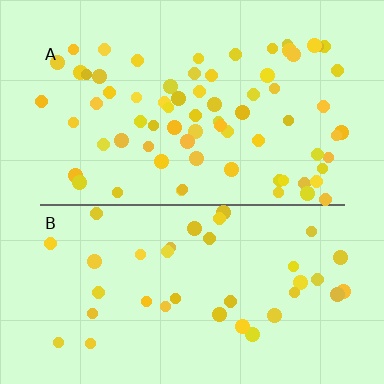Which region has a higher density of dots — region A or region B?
A (the top).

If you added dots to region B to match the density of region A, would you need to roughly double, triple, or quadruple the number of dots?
Approximately double.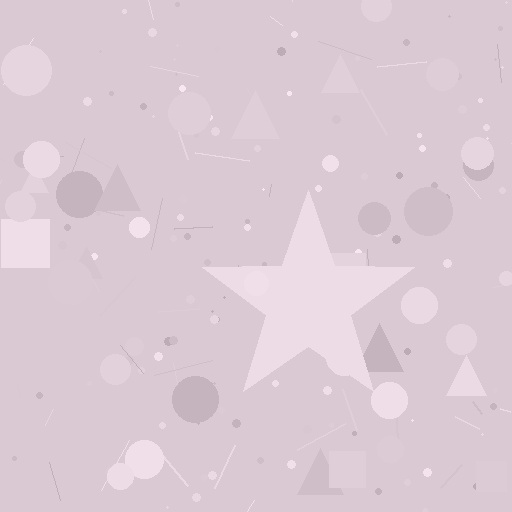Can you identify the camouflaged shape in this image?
The camouflaged shape is a star.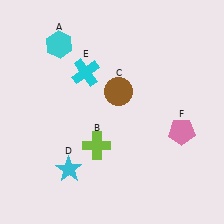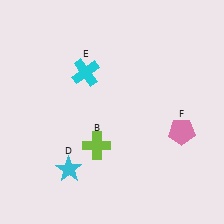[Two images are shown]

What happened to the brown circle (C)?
The brown circle (C) was removed in Image 2. It was in the top-right area of Image 1.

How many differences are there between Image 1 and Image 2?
There are 2 differences between the two images.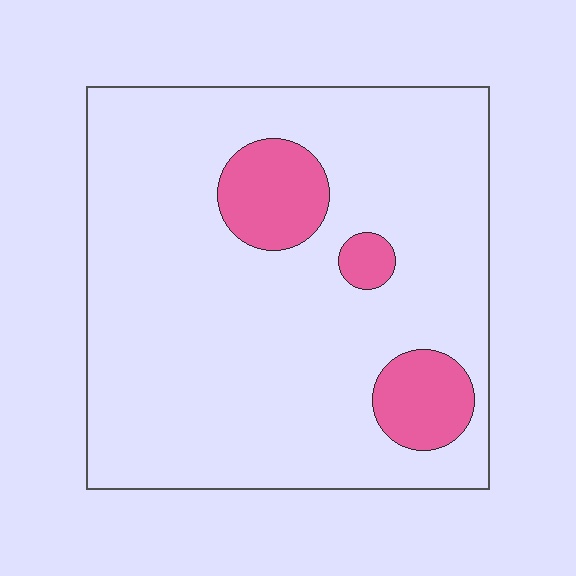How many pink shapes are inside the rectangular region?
3.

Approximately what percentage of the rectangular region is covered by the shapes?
Approximately 15%.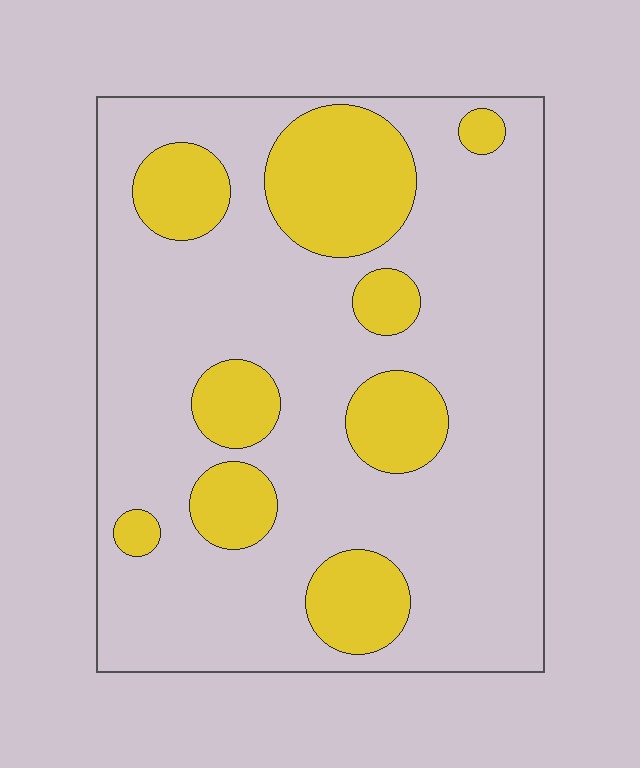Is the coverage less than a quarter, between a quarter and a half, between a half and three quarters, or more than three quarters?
Less than a quarter.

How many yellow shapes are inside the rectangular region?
9.